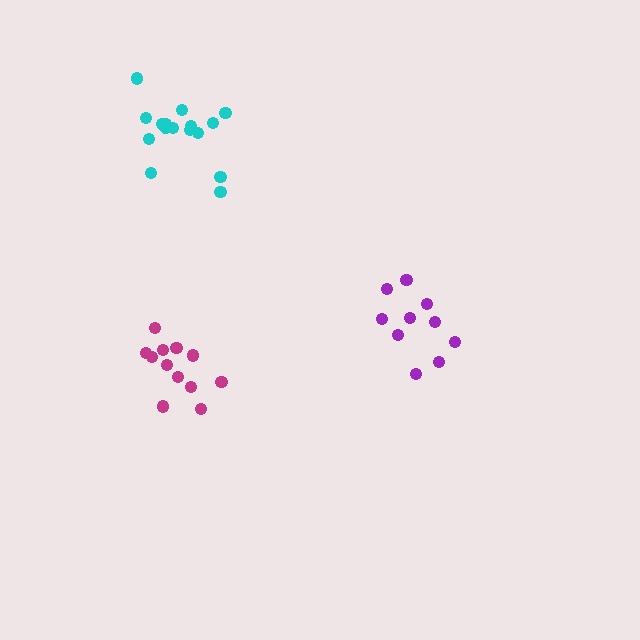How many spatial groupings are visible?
There are 3 spatial groupings.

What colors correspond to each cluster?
The clusters are colored: magenta, purple, cyan.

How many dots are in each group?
Group 1: 12 dots, Group 2: 10 dots, Group 3: 16 dots (38 total).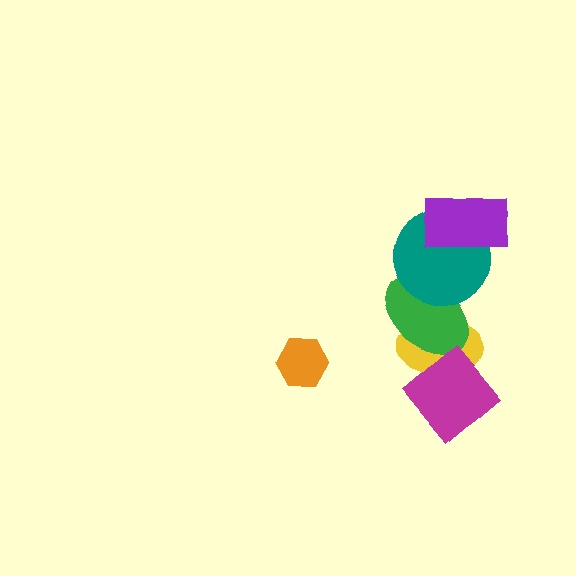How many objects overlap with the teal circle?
2 objects overlap with the teal circle.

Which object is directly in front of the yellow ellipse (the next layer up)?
The green ellipse is directly in front of the yellow ellipse.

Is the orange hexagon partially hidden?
No, no other shape covers it.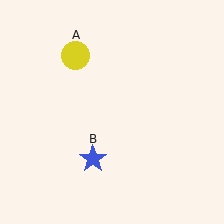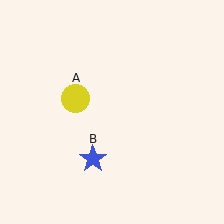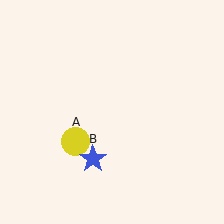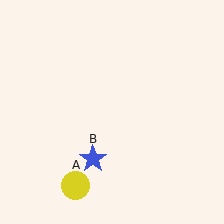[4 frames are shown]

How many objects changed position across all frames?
1 object changed position: yellow circle (object A).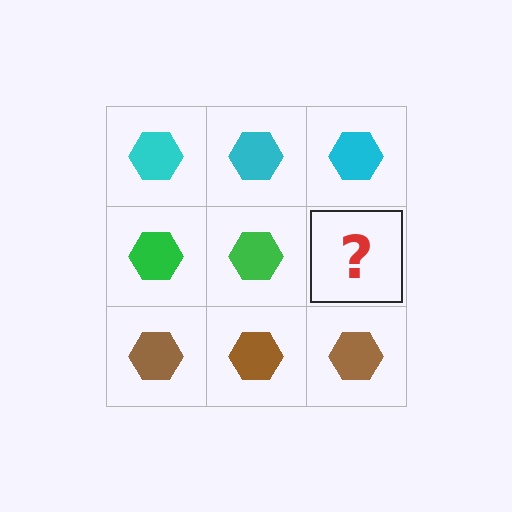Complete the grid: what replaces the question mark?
The question mark should be replaced with a green hexagon.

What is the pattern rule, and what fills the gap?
The rule is that each row has a consistent color. The gap should be filled with a green hexagon.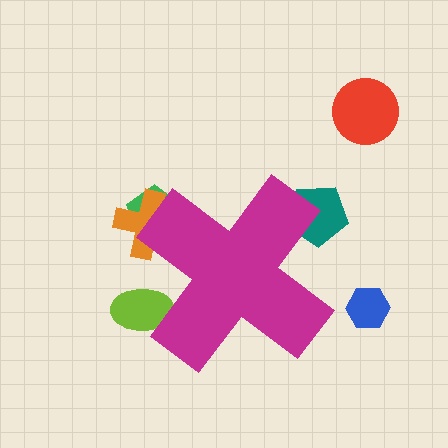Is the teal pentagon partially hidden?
Yes, the teal pentagon is partially hidden behind the magenta cross.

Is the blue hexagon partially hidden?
No, the blue hexagon is fully visible.